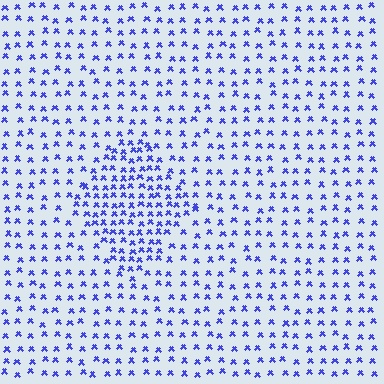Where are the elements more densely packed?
The elements are more densely packed inside the diamond boundary.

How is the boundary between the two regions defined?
The boundary is defined by a change in element density (approximately 1.9x ratio). All elements are the same color, size, and shape.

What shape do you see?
I see a diamond.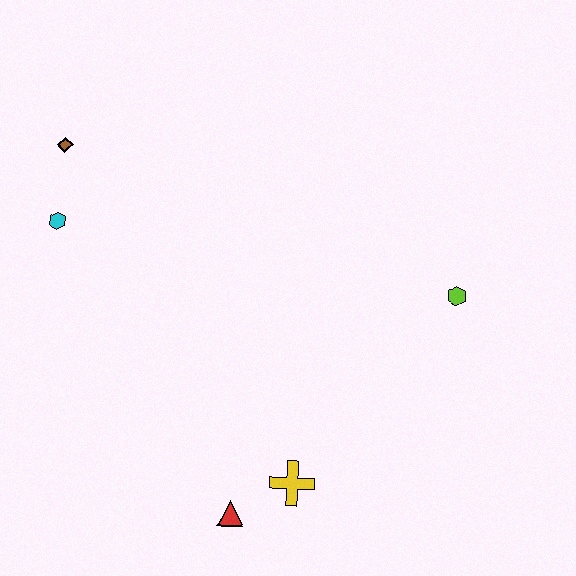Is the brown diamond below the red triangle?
No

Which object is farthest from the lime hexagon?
The brown diamond is farthest from the lime hexagon.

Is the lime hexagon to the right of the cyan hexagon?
Yes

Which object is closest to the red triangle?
The yellow cross is closest to the red triangle.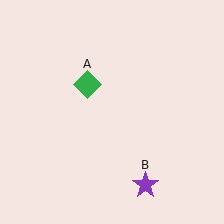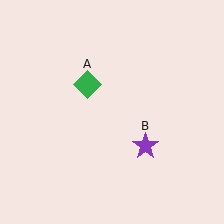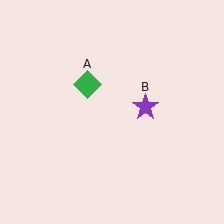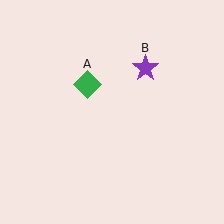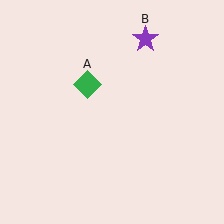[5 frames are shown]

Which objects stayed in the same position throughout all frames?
Green diamond (object A) remained stationary.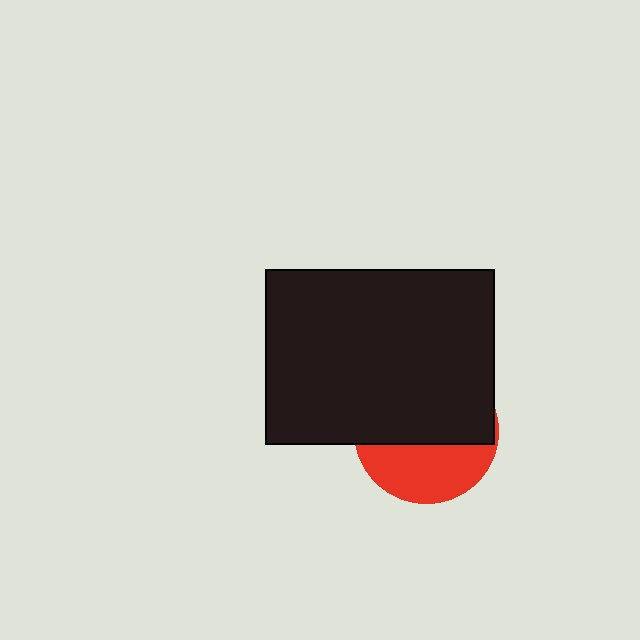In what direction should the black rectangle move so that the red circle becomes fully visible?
The black rectangle should move up. That is the shortest direction to clear the overlap and leave the red circle fully visible.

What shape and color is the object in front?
The object in front is a black rectangle.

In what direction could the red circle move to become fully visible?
The red circle could move down. That would shift it out from behind the black rectangle entirely.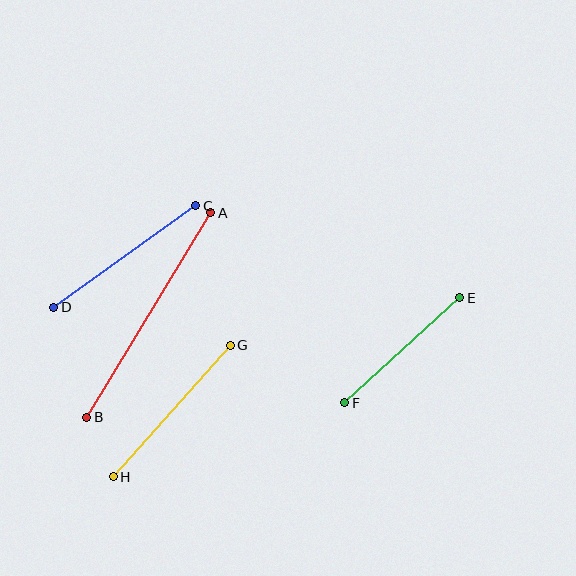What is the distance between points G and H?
The distance is approximately 176 pixels.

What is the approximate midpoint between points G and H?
The midpoint is at approximately (172, 411) pixels.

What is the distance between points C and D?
The distance is approximately 175 pixels.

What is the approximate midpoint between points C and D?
The midpoint is at approximately (125, 257) pixels.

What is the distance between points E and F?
The distance is approximately 156 pixels.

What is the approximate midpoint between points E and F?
The midpoint is at approximately (402, 350) pixels.